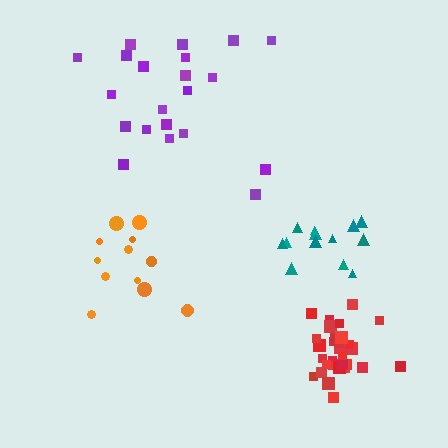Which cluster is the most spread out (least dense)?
Orange.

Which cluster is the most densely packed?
Red.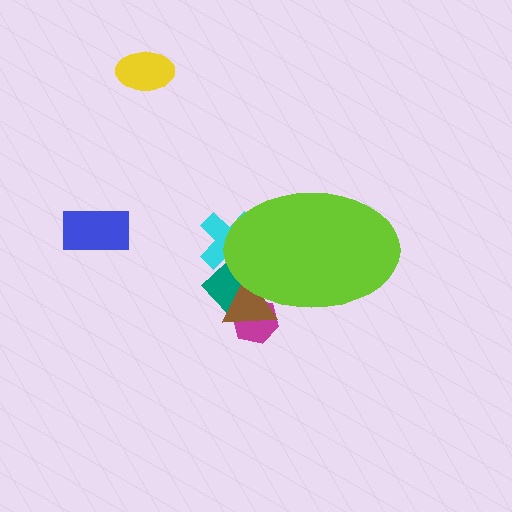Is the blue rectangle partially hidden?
No, the blue rectangle is fully visible.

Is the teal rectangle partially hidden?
Yes, the teal rectangle is partially hidden behind the lime ellipse.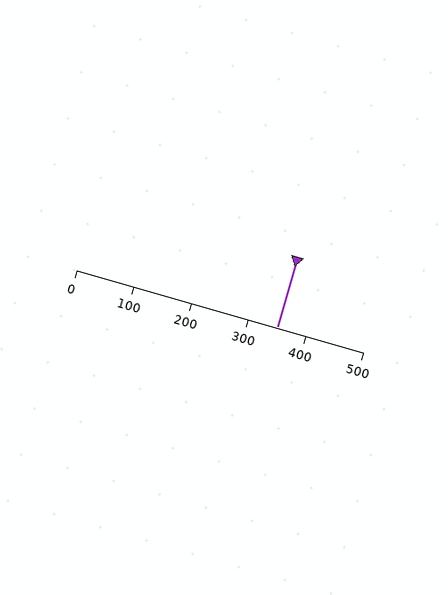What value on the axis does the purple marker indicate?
The marker indicates approximately 350.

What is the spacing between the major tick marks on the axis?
The major ticks are spaced 100 apart.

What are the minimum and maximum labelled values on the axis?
The axis runs from 0 to 500.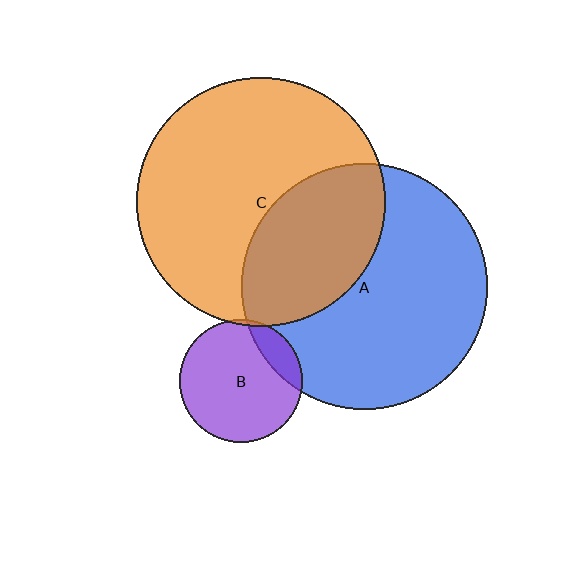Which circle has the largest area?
Circle C (orange).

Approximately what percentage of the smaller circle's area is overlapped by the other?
Approximately 15%.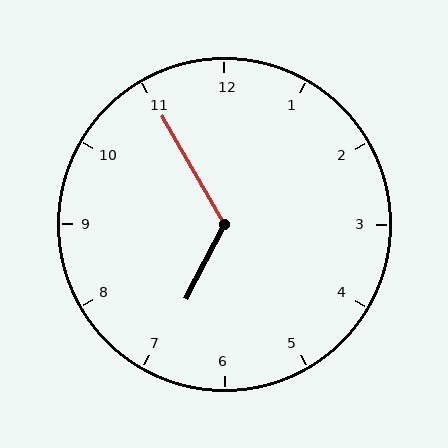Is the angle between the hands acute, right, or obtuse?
It is obtuse.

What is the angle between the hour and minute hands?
Approximately 122 degrees.